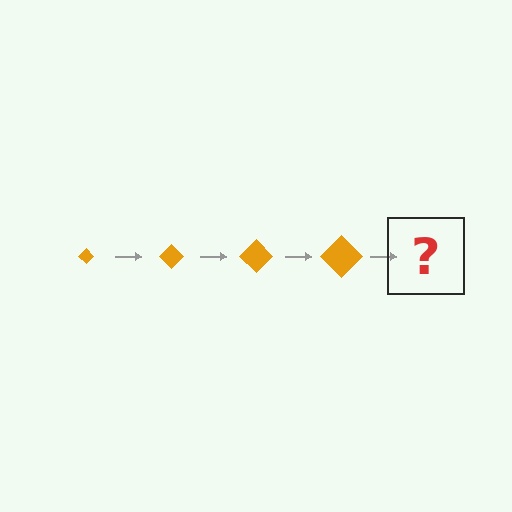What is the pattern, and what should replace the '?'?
The pattern is that the diamond gets progressively larger each step. The '?' should be an orange diamond, larger than the previous one.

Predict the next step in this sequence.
The next step is an orange diamond, larger than the previous one.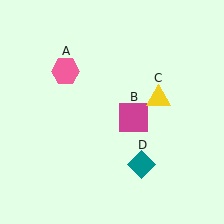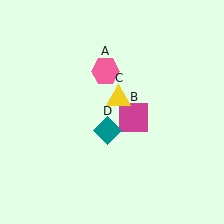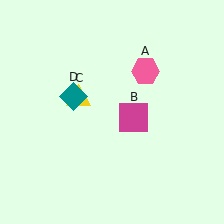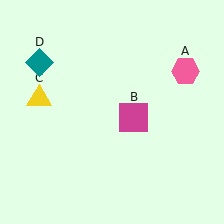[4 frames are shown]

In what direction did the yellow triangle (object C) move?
The yellow triangle (object C) moved left.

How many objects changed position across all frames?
3 objects changed position: pink hexagon (object A), yellow triangle (object C), teal diamond (object D).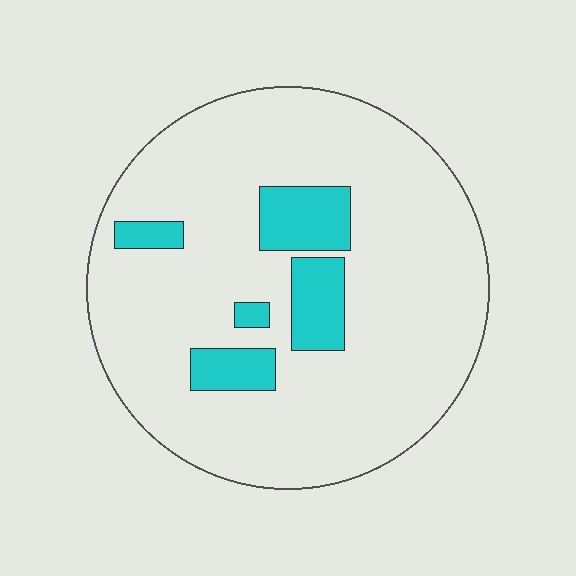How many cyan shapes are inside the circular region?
5.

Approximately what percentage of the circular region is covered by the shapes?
Approximately 15%.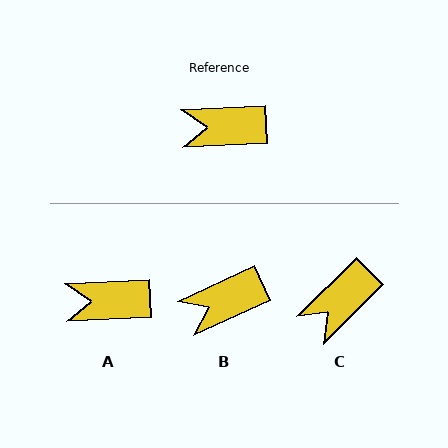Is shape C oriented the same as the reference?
No, it is off by about 42 degrees.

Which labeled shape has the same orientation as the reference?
A.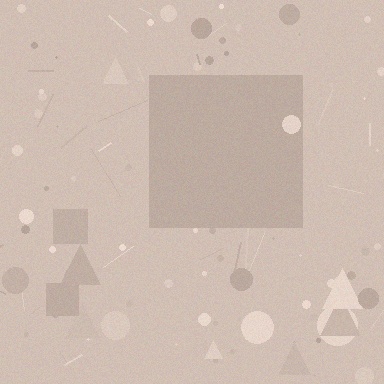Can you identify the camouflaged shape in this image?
The camouflaged shape is a square.